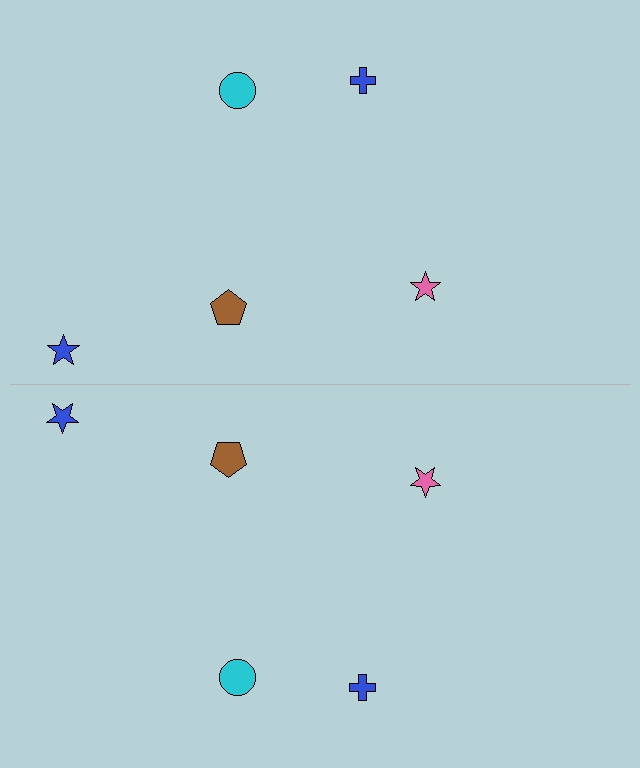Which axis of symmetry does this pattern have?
The pattern has a horizontal axis of symmetry running through the center of the image.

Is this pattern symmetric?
Yes, this pattern has bilateral (reflection) symmetry.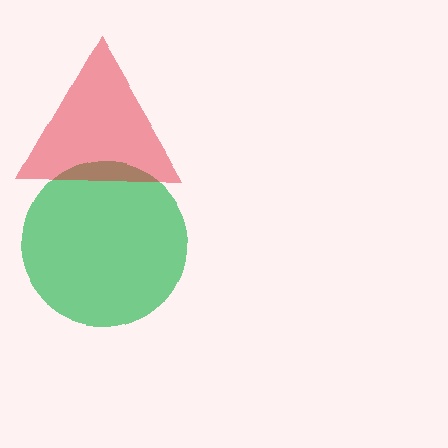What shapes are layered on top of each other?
The layered shapes are: a green circle, a red triangle.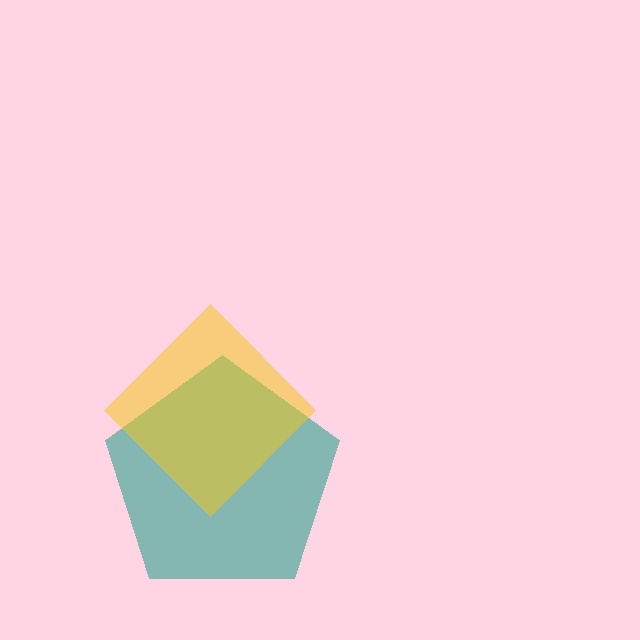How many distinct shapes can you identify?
There are 2 distinct shapes: a teal pentagon, a yellow diamond.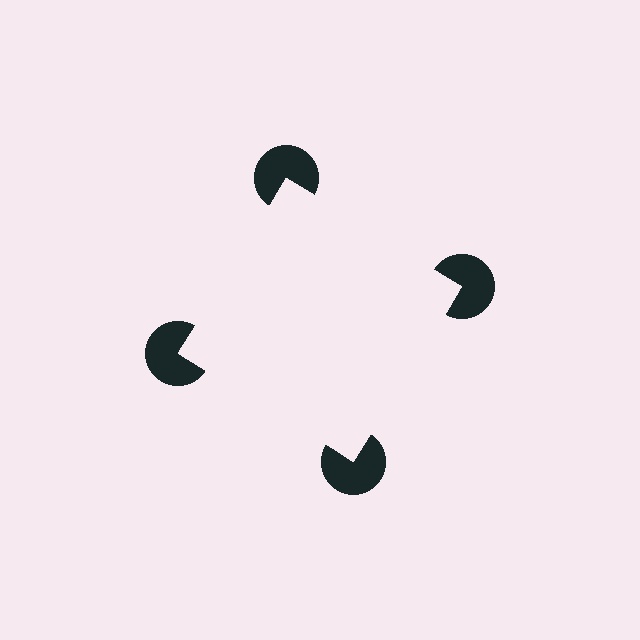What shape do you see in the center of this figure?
An illusory square — its edges are inferred from the aligned wedge cuts in the pac-man discs, not physically drawn.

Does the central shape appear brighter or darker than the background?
It typically appears slightly brighter than the background, even though no actual brightness change is drawn.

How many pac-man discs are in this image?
There are 4 — one at each vertex of the illusory square.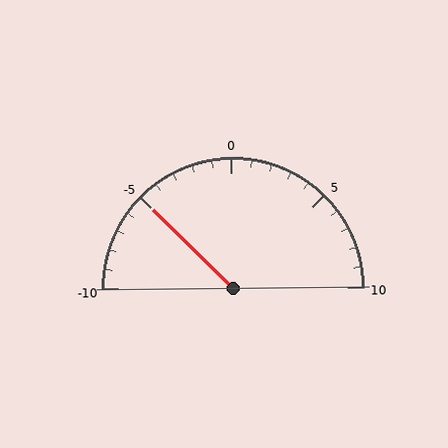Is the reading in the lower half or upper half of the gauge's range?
The reading is in the lower half of the range (-10 to 10).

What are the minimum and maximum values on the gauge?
The gauge ranges from -10 to 10.